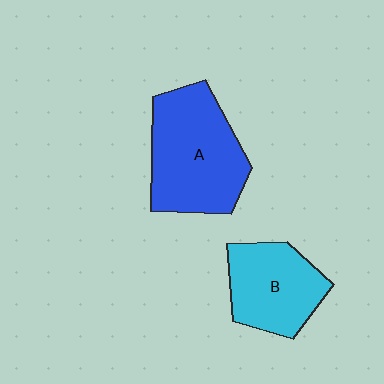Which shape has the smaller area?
Shape B (cyan).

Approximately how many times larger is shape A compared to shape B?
Approximately 1.4 times.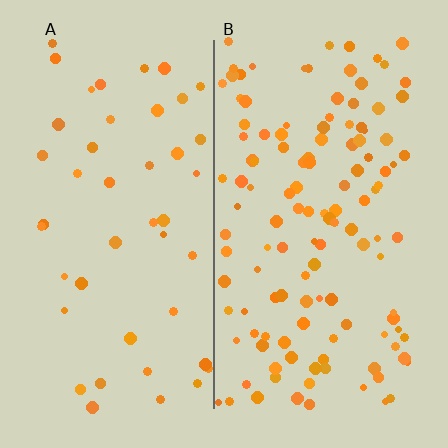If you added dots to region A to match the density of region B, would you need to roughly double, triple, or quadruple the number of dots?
Approximately triple.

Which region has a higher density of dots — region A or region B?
B (the right).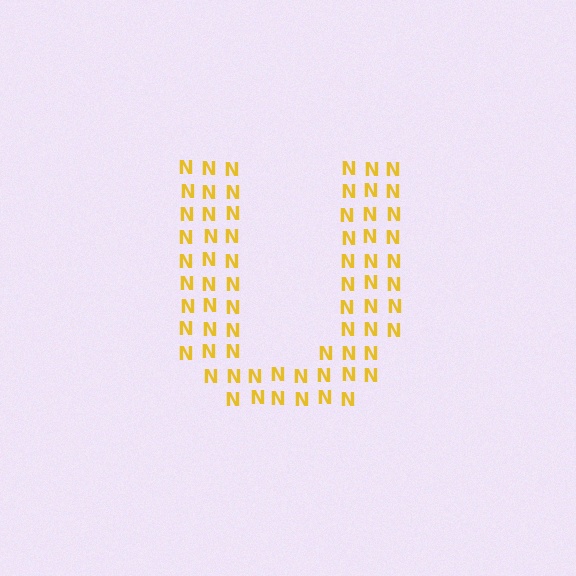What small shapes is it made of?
It is made of small letter N's.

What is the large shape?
The large shape is the letter U.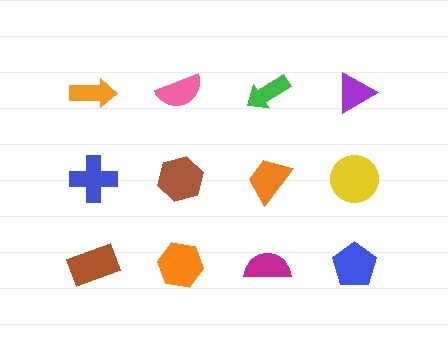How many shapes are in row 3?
4 shapes.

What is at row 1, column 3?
A green arrow.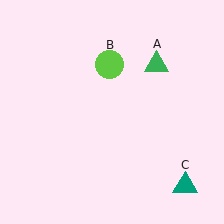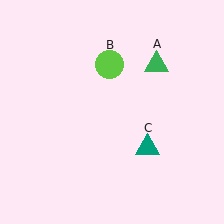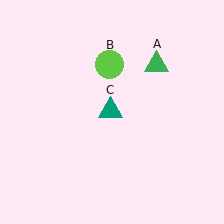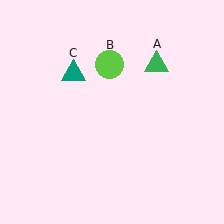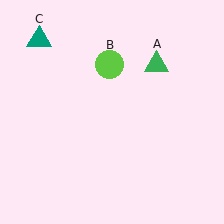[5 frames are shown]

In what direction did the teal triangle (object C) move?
The teal triangle (object C) moved up and to the left.